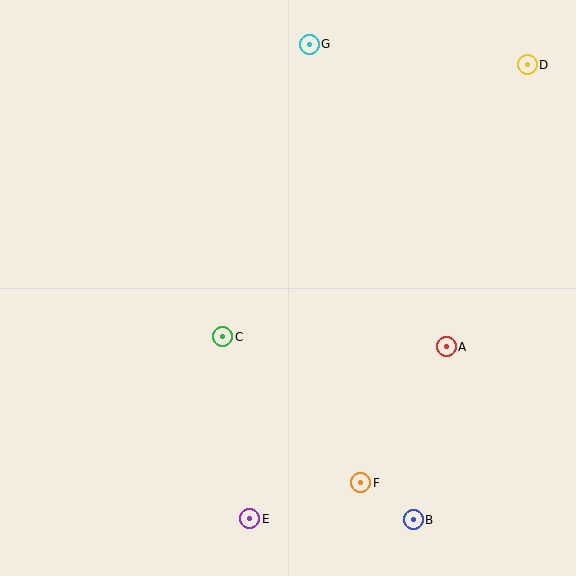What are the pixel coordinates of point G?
Point G is at (309, 44).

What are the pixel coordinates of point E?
Point E is at (250, 519).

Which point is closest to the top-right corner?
Point D is closest to the top-right corner.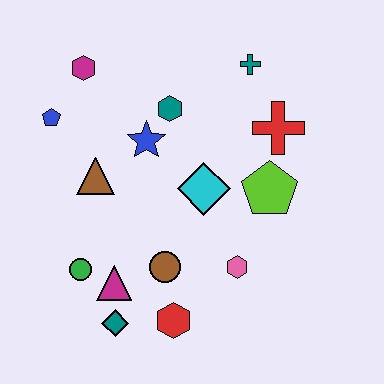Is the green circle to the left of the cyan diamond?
Yes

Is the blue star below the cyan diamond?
No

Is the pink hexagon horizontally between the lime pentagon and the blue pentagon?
Yes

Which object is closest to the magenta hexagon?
The blue pentagon is closest to the magenta hexagon.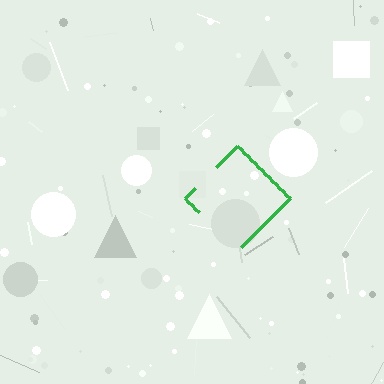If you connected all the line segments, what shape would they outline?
They would outline a diamond.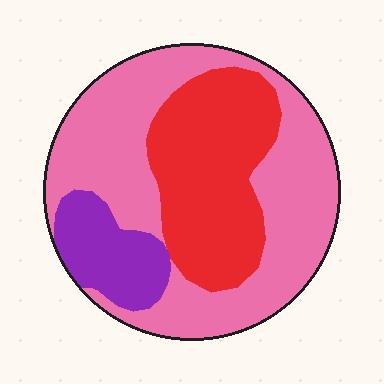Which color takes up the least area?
Purple, at roughly 15%.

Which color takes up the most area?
Pink, at roughly 55%.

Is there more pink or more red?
Pink.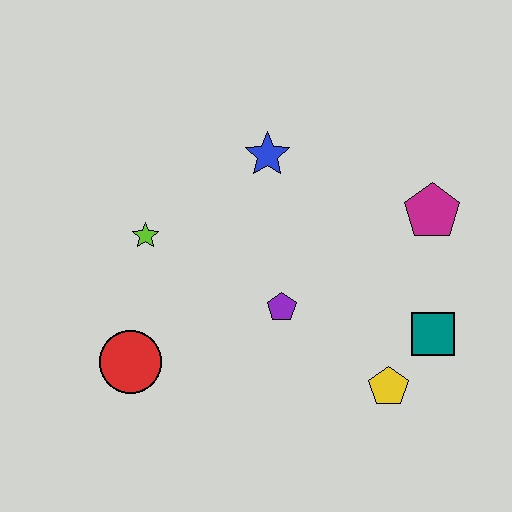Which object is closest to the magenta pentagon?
The teal square is closest to the magenta pentagon.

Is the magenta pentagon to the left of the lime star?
No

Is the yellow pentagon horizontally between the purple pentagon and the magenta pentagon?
Yes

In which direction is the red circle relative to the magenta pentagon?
The red circle is to the left of the magenta pentagon.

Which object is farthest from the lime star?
The teal square is farthest from the lime star.